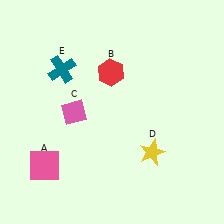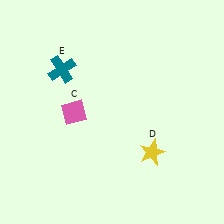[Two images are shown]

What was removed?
The pink square (A), the red hexagon (B) were removed in Image 2.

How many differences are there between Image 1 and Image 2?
There are 2 differences between the two images.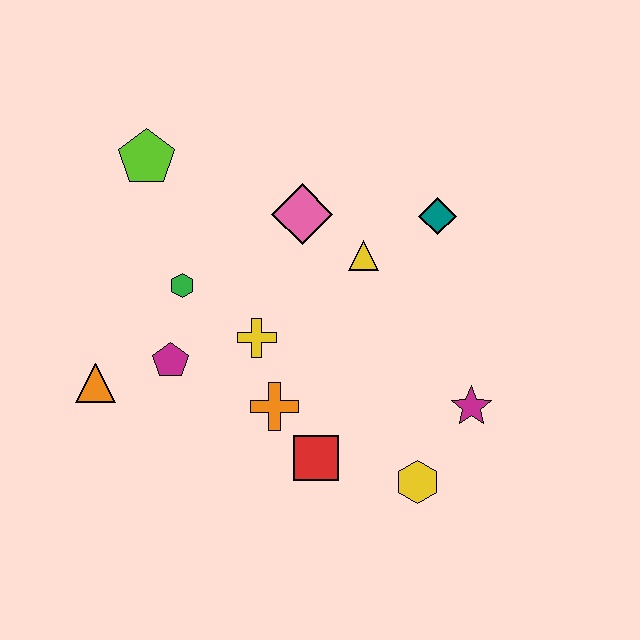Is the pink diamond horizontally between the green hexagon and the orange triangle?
No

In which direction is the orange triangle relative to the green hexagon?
The orange triangle is below the green hexagon.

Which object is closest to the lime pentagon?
The green hexagon is closest to the lime pentagon.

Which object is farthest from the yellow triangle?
The orange triangle is farthest from the yellow triangle.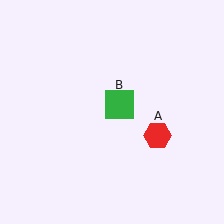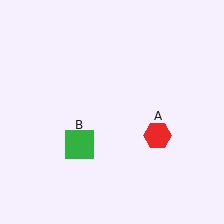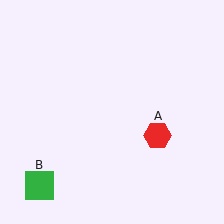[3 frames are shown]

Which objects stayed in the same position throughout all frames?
Red hexagon (object A) remained stationary.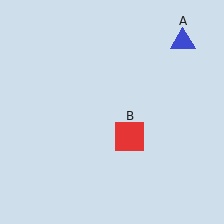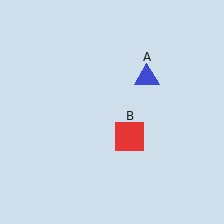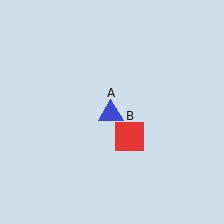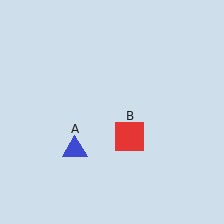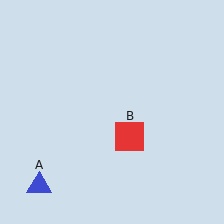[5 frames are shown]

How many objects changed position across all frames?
1 object changed position: blue triangle (object A).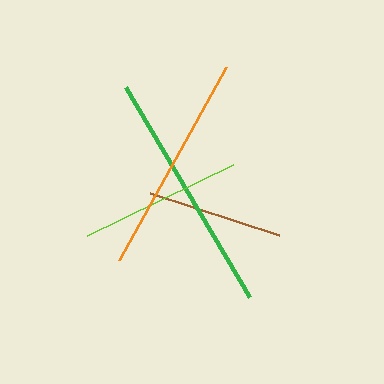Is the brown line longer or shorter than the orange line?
The orange line is longer than the brown line.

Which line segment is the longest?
The green line is the longest at approximately 244 pixels.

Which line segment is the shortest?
The brown line is the shortest at approximately 136 pixels.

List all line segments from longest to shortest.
From longest to shortest: green, orange, lime, brown.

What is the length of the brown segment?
The brown segment is approximately 136 pixels long.